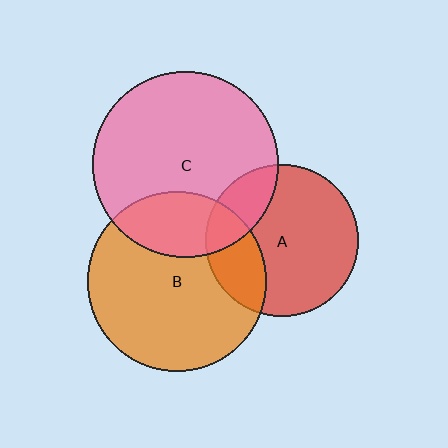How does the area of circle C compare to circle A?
Approximately 1.5 times.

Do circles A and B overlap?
Yes.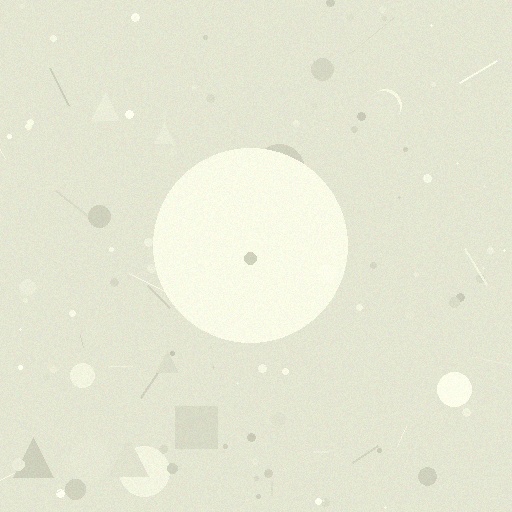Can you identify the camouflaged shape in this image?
The camouflaged shape is a circle.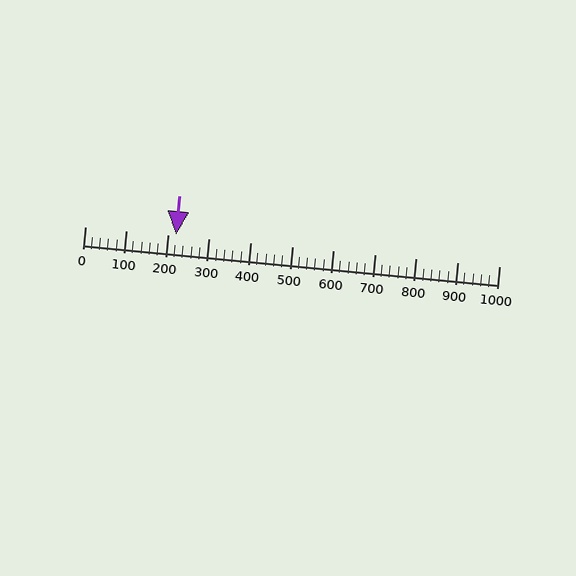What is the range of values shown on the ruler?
The ruler shows values from 0 to 1000.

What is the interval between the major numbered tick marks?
The major tick marks are spaced 100 units apart.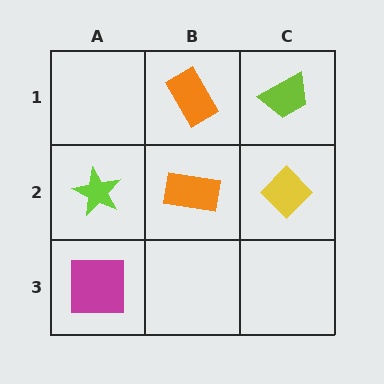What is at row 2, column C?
A yellow diamond.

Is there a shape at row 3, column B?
No, that cell is empty.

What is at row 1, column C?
A lime trapezoid.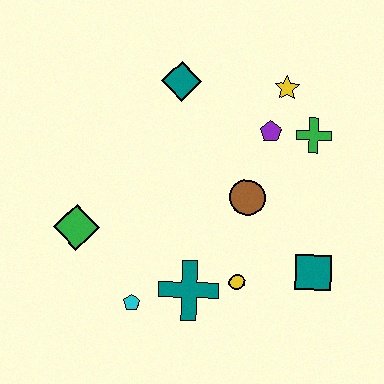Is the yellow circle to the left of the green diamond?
No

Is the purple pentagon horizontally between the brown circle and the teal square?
Yes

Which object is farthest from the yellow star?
The cyan pentagon is farthest from the yellow star.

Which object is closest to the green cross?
The purple pentagon is closest to the green cross.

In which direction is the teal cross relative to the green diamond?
The teal cross is to the right of the green diamond.